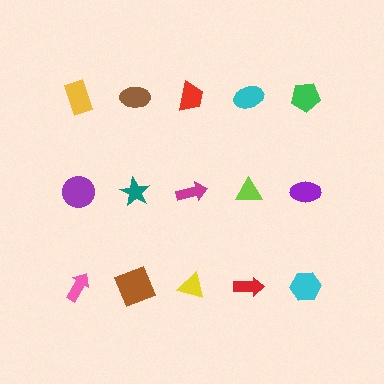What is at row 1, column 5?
A green pentagon.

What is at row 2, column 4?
A lime triangle.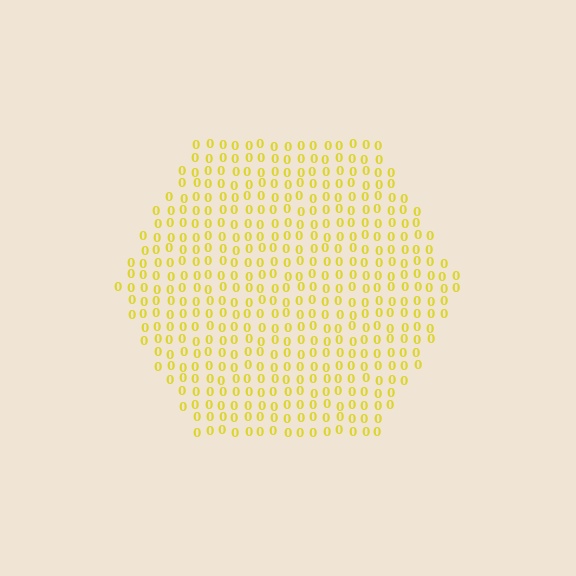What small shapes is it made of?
It is made of small digit 0's.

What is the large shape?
The large shape is a hexagon.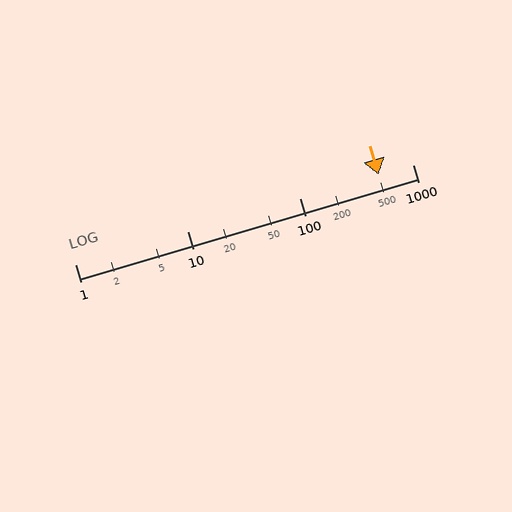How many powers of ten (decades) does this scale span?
The scale spans 3 decades, from 1 to 1000.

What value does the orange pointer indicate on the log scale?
The pointer indicates approximately 500.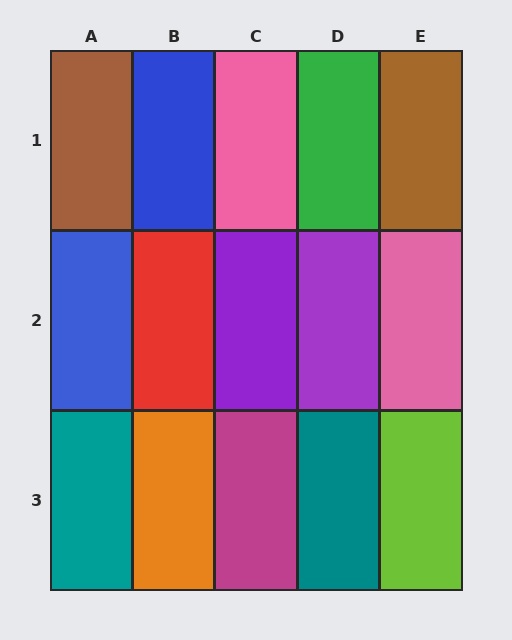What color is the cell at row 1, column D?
Green.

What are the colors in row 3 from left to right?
Teal, orange, magenta, teal, lime.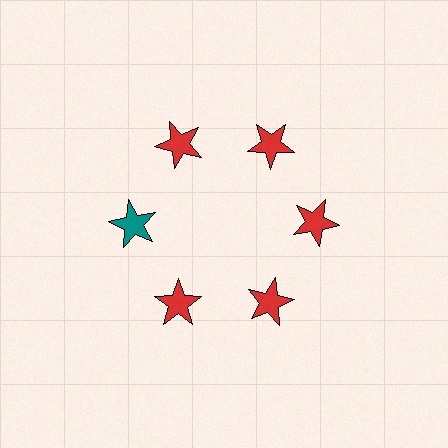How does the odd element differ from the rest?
It has a different color: teal instead of red.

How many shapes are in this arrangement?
There are 6 shapes arranged in a ring pattern.